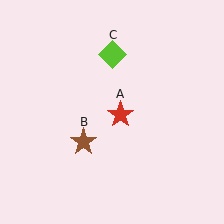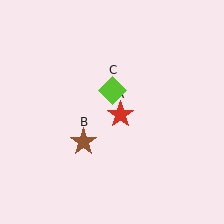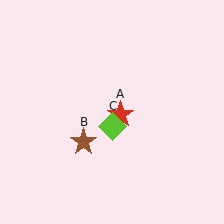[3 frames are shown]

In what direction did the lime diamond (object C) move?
The lime diamond (object C) moved down.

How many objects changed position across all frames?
1 object changed position: lime diamond (object C).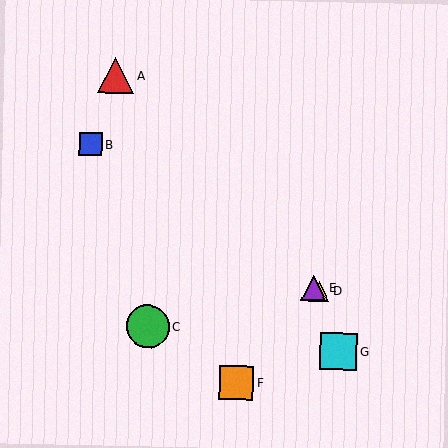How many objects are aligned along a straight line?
3 objects (B, D, E) are aligned along a straight line.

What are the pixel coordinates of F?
Object F is at (236, 383).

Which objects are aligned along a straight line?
Objects B, D, E are aligned along a straight line.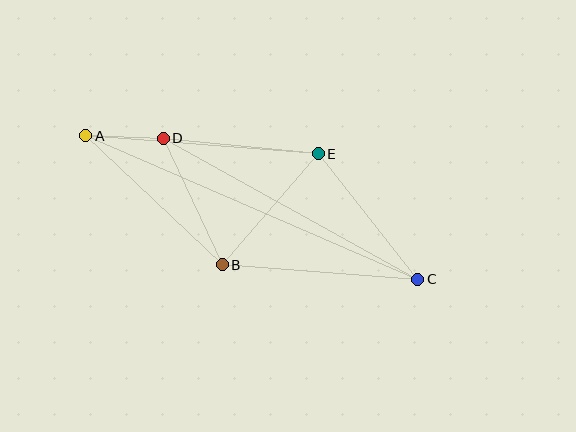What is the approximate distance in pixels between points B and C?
The distance between B and C is approximately 196 pixels.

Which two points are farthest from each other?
Points A and C are farthest from each other.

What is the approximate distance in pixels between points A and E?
The distance between A and E is approximately 233 pixels.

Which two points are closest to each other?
Points A and D are closest to each other.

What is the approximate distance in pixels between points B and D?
The distance between B and D is approximately 139 pixels.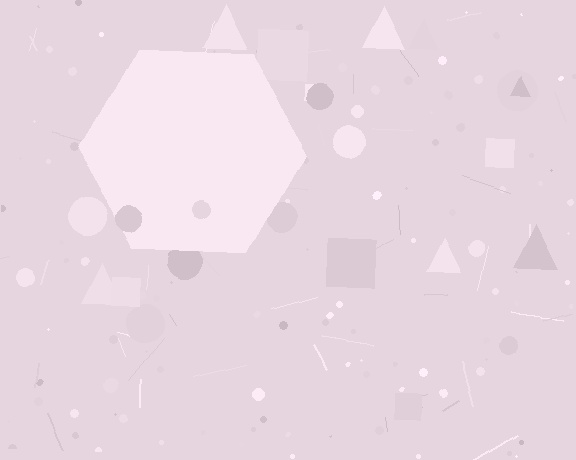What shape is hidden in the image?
A hexagon is hidden in the image.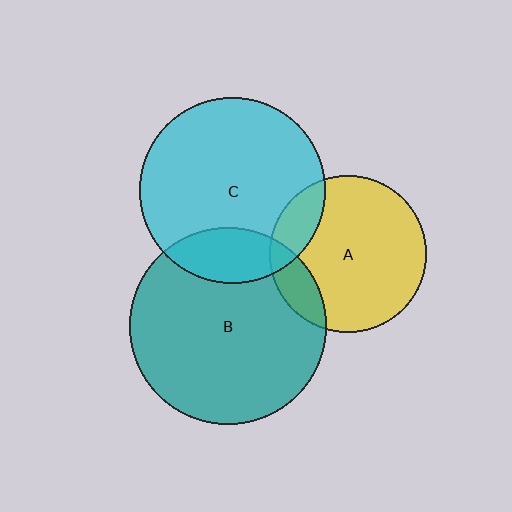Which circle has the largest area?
Circle B (teal).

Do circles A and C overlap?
Yes.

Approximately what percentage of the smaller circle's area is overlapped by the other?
Approximately 15%.